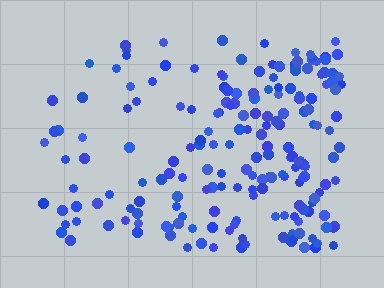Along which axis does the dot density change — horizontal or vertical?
Horizontal.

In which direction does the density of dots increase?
From left to right, with the right side densest.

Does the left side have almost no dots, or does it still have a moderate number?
Still a moderate number, just noticeably fewer than the right.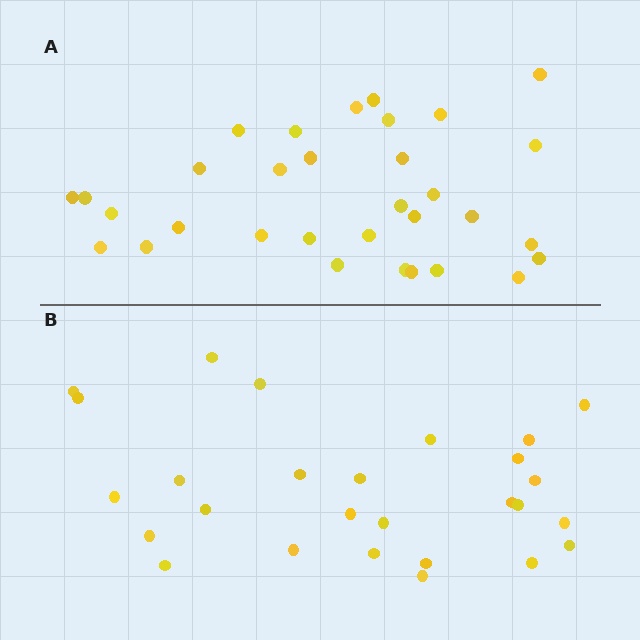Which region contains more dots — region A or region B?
Region A (the top region) has more dots.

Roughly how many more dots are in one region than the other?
Region A has about 5 more dots than region B.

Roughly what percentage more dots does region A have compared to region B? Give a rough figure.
About 20% more.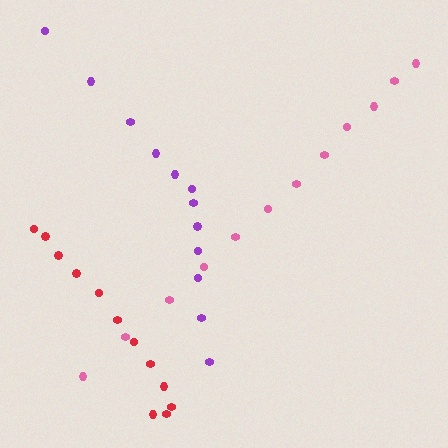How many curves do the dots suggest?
There are 3 distinct paths.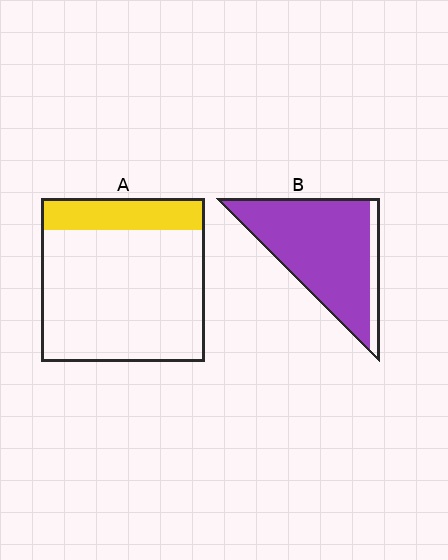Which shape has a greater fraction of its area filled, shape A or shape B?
Shape B.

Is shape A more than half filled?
No.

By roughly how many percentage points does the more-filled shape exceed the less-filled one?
By roughly 70 percentage points (B over A).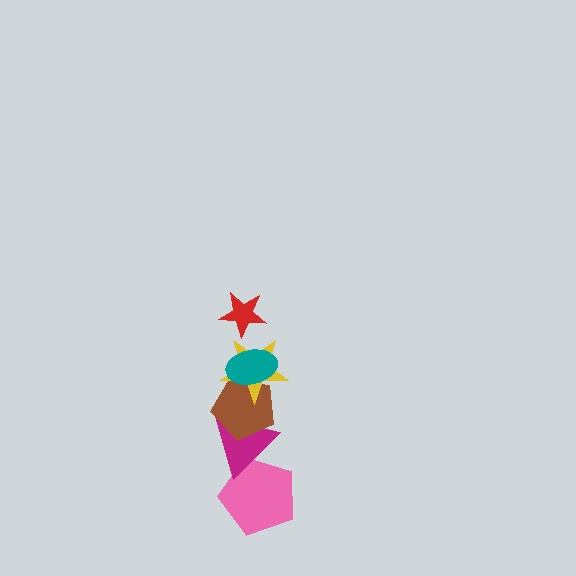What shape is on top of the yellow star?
The teal ellipse is on top of the yellow star.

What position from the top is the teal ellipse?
The teal ellipse is 2nd from the top.